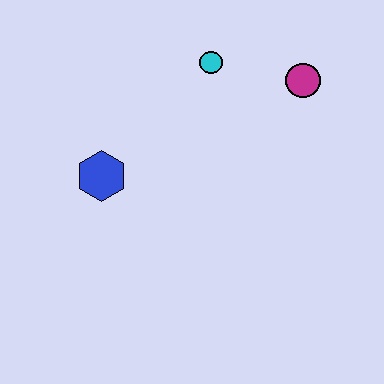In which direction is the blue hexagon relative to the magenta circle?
The blue hexagon is to the left of the magenta circle.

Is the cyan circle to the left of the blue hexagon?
No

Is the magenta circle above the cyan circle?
No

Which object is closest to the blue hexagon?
The cyan circle is closest to the blue hexagon.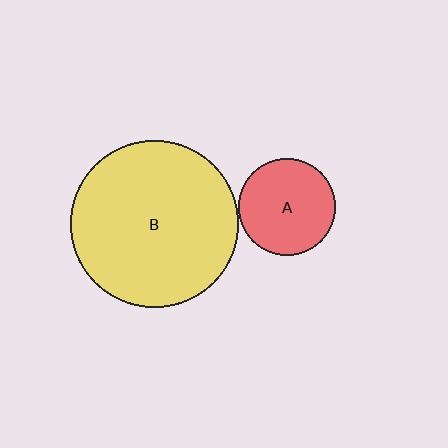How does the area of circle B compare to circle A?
Approximately 3.0 times.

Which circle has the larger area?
Circle B (yellow).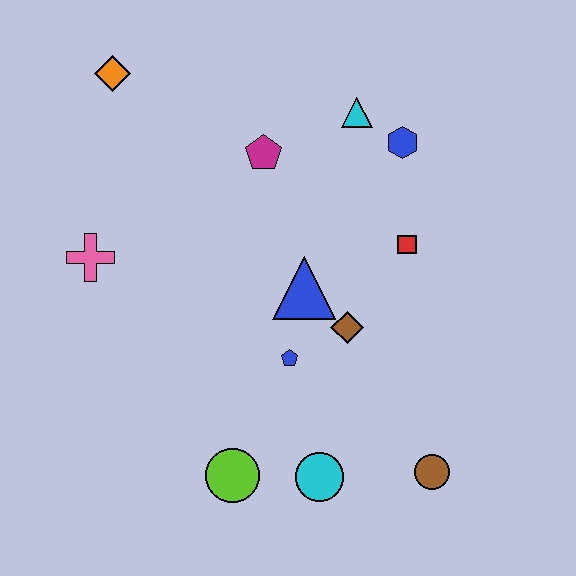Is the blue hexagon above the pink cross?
Yes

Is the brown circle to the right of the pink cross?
Yes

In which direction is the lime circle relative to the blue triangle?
The lime circle is below the blue triangle.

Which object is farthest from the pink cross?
The brown circle is farthest from the pink cross.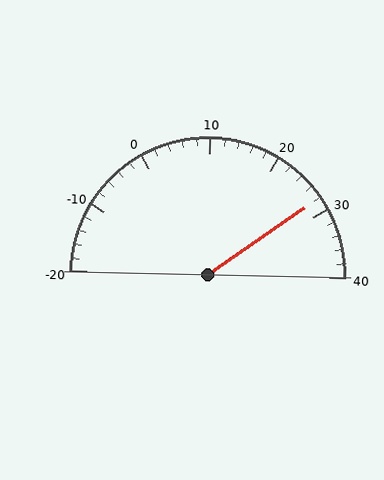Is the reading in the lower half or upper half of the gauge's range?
The reading is in the upper half of the range (-20 to 40).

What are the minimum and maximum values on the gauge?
The gauge ranges from -20 to 40.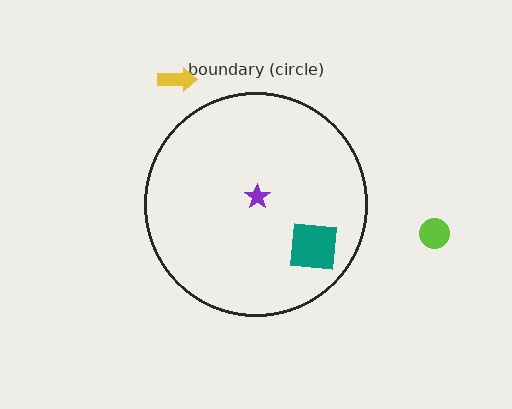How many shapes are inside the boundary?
2 inside, 2 outside.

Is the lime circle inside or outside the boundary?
Outside.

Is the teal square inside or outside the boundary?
Inside.